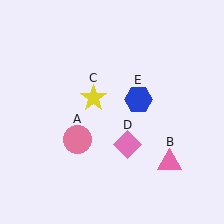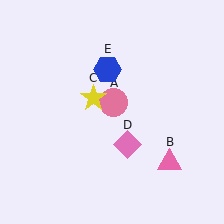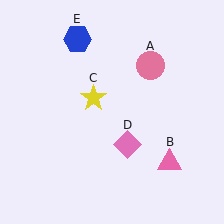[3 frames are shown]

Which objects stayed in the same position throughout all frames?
Pink triangle (object B) and yellow star (object C) and pink diamond (object D) remained stationary.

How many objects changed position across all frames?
2 objects changed position: pink circle (object A), blue hexagon (object E).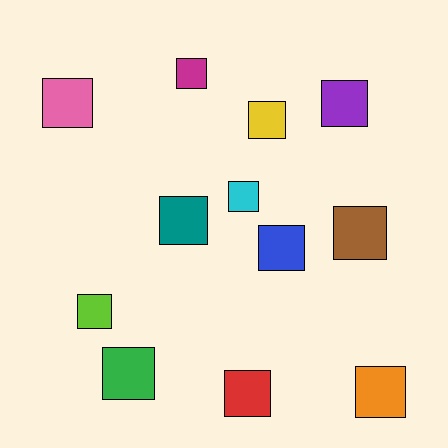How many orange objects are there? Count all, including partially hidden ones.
There is 1 orange object.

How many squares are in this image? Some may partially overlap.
There are 12 squares.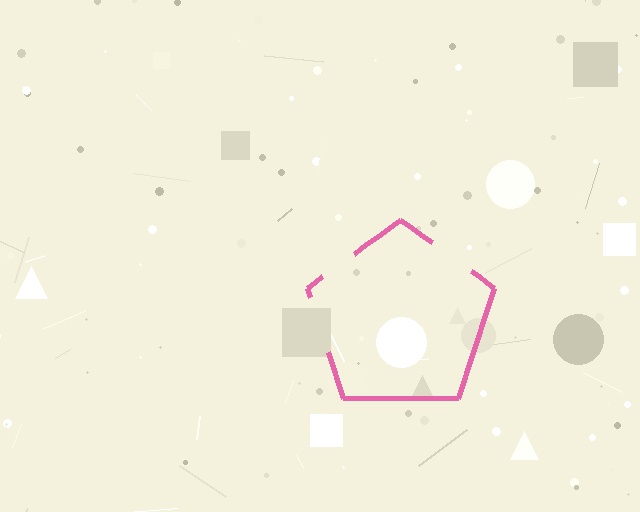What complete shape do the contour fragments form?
The contour fragments form a pentagon.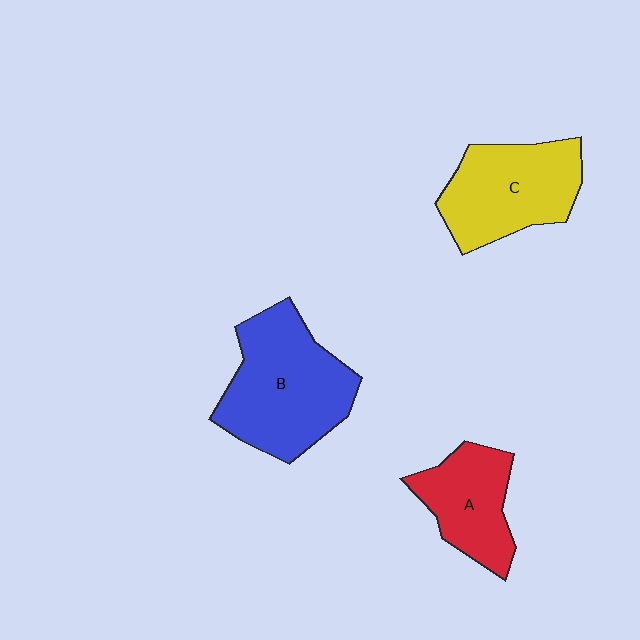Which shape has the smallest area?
Shape A (red).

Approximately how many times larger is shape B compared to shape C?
Approximately 1.2 times.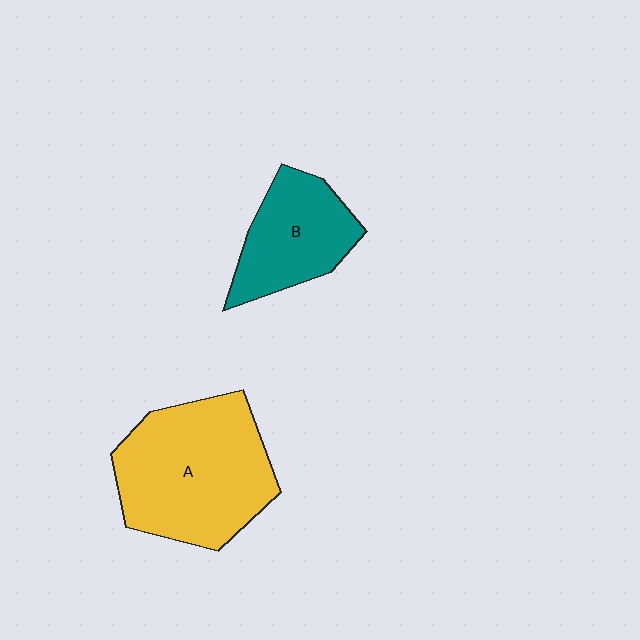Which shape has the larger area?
Shape A (yellow).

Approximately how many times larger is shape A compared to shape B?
Approximately 1.7 times.